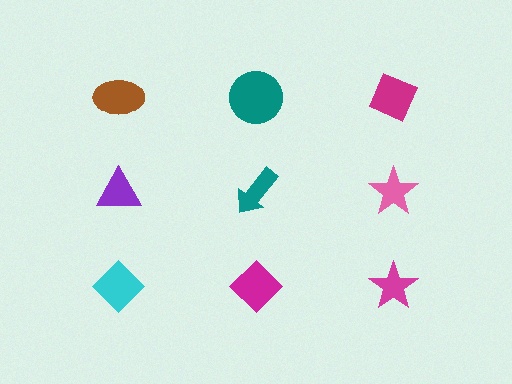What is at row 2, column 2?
A teal arrow.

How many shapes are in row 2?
3 shapes.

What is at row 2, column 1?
A purple triangle.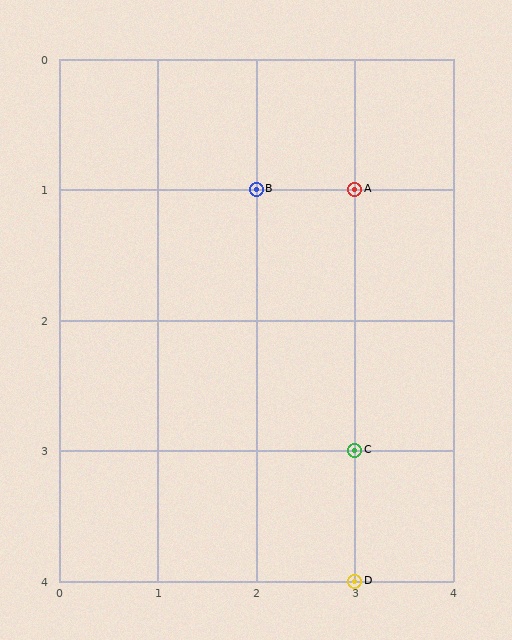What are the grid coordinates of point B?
Point B is at grid coordinates (2, 1).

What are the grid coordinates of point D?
Point D is at grid coordinates (3, 4).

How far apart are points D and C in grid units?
Points D and C are 1 row apart.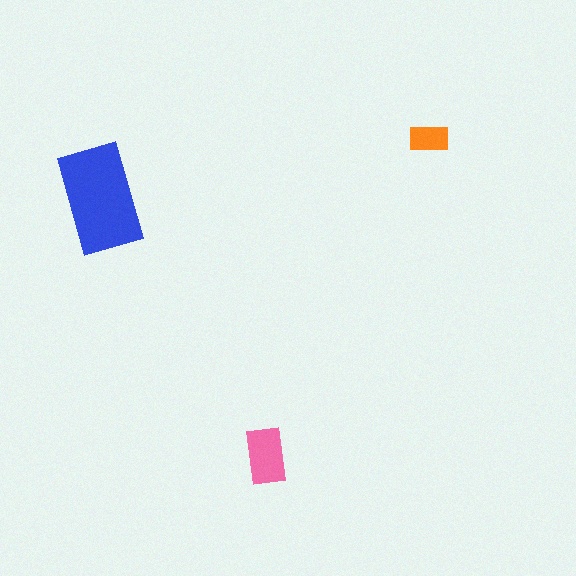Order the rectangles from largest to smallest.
the blue one, the pink one, the orange one.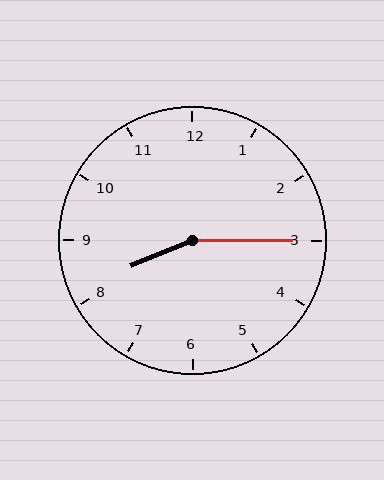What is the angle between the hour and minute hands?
Approximately 158 degrees.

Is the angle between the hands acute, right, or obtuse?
It is obtuse.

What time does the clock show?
8:15.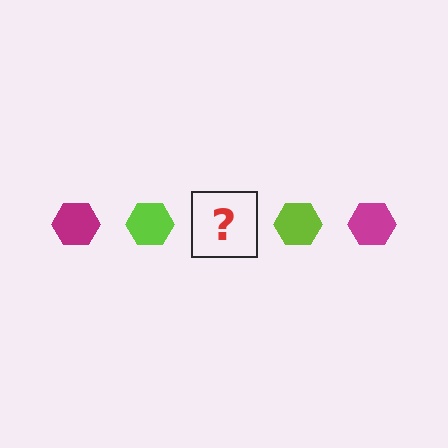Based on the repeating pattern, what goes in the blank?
The blank should be a magenta hexagon.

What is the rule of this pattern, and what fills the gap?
The rule is that the pattern cycles through magenta, lime hexagons. The gap should be filled with a magenta hexagon.